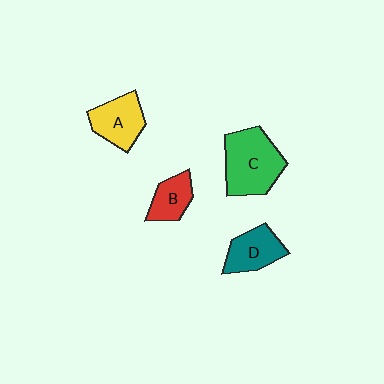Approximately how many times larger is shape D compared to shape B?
Approximately 1.2 times.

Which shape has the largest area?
Shape C (green).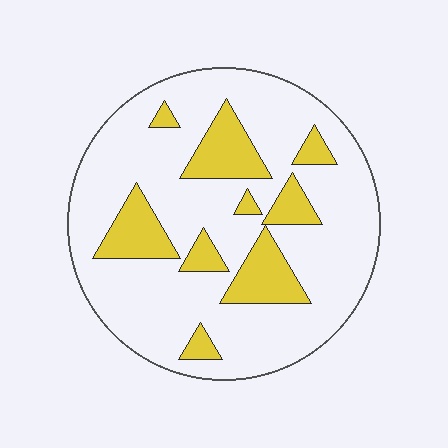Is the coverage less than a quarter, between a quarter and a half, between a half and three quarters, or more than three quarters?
Less than a quarter.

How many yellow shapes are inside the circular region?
9.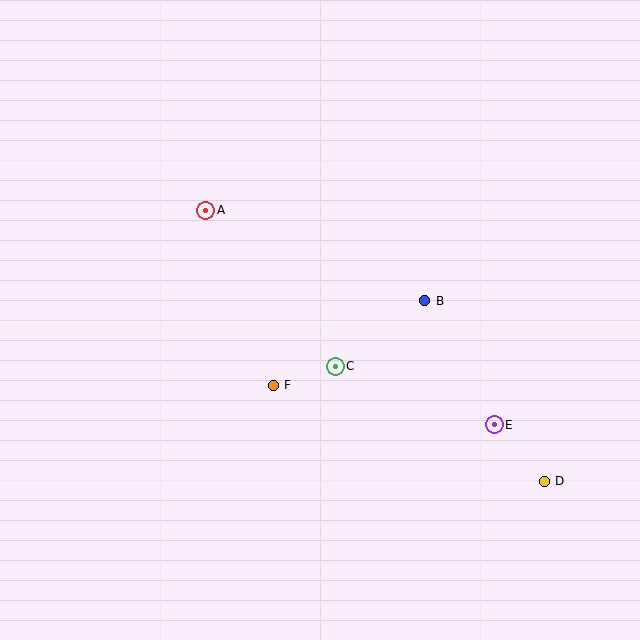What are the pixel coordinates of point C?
Point C is at (335, 366).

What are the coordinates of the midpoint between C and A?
The midpoint between C and A is at (271, 288).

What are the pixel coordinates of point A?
Point A is at (206, 210).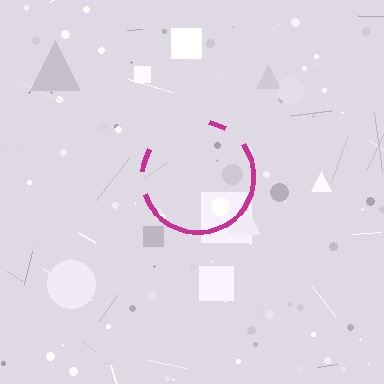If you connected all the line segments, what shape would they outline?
They would outline a circle.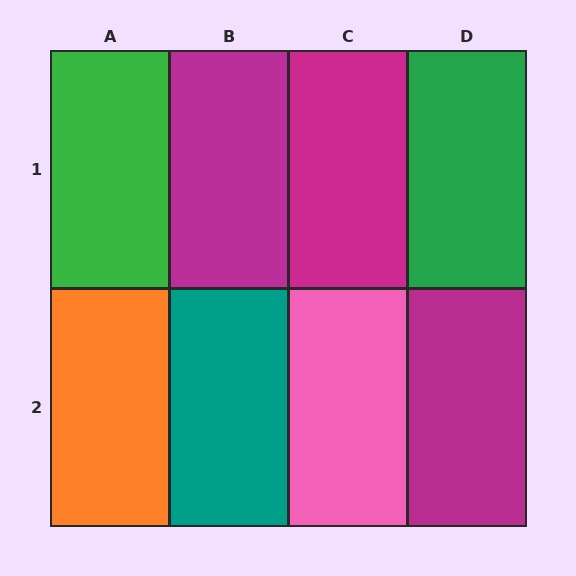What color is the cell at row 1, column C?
Magenta.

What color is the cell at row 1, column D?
Green.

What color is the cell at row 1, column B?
Magenta.